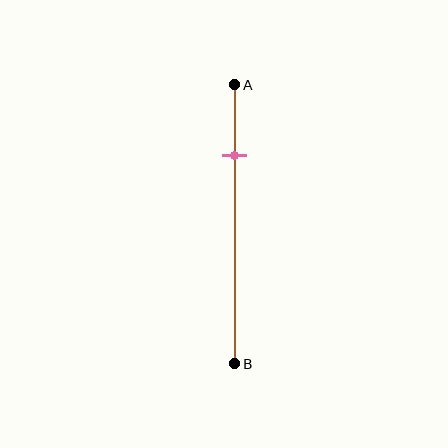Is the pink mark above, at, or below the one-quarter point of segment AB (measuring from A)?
The pink mark is approximately at the one-quarter point of segment AB.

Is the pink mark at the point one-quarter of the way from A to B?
Yes, the mark is approximately at the one-quarter point.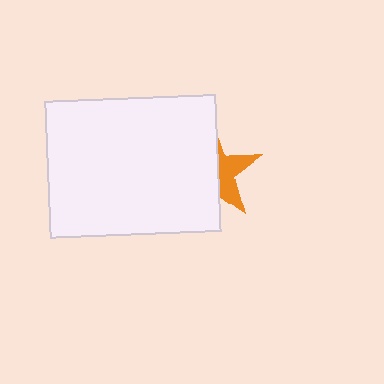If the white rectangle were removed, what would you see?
You would see the complete orange star.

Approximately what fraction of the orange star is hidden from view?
Roughly 60% of the orange star is hidden behind the white rectangle.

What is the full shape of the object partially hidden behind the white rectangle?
The partially hidden object is an orange star.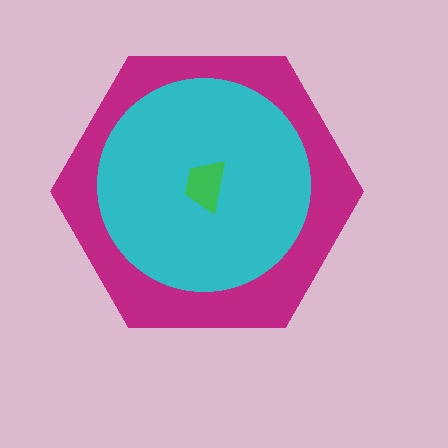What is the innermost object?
The green trapezoid.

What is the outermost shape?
The magenta hexagon.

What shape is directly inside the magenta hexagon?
The cyan circle.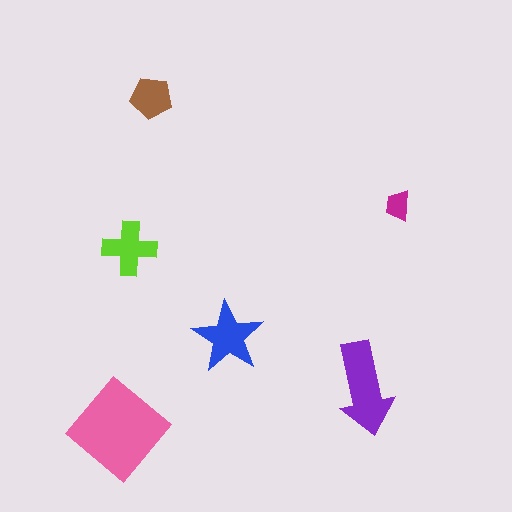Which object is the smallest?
The magenta trapezoid.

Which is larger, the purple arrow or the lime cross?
The purple arrow.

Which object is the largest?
The pink diamond.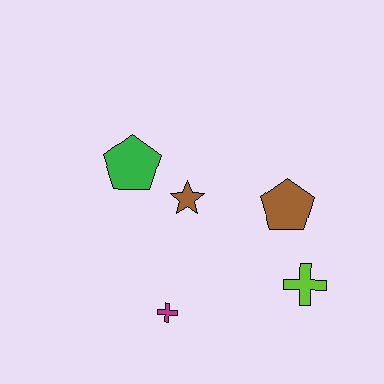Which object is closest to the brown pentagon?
The lime cross is closest to the brown pentagon.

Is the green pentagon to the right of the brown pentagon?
No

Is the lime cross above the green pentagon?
No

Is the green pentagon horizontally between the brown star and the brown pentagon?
No